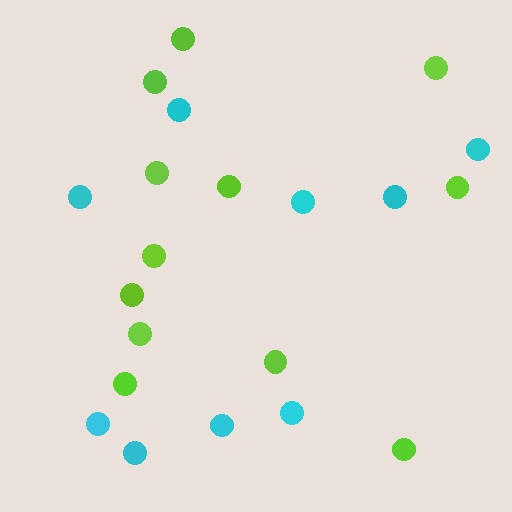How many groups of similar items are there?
There are 2 groups: one group of cyan circles (9) and one group of lime circles (12).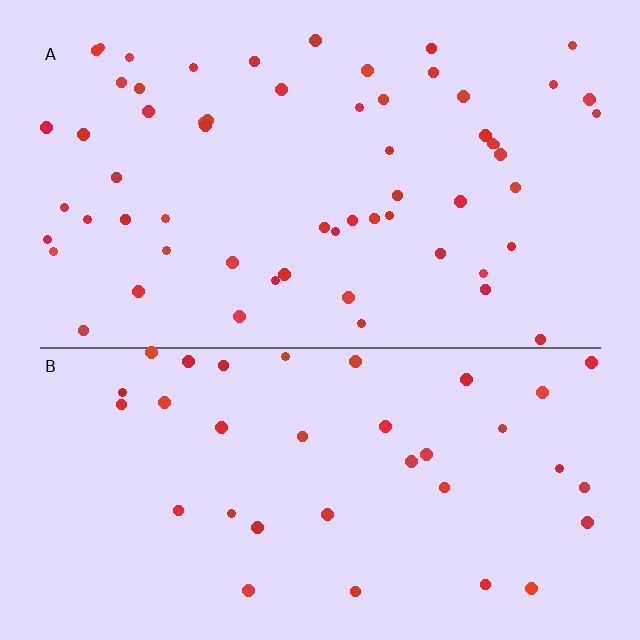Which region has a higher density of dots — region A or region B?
A (the top).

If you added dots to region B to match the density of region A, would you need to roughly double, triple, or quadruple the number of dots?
Approximately double.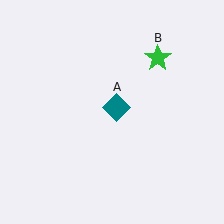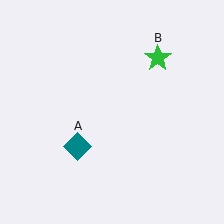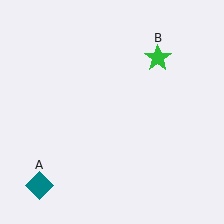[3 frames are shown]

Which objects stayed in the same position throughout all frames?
Green star (object B) remained stationary.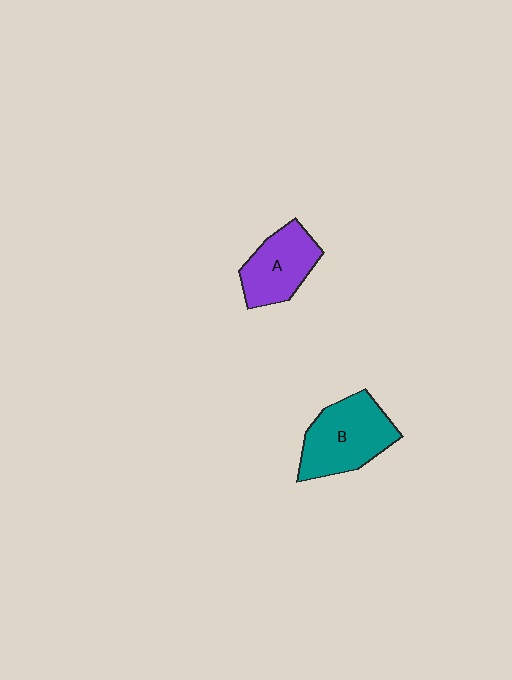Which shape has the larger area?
Shape B (teal).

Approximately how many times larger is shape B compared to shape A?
Approximately 1.3 times.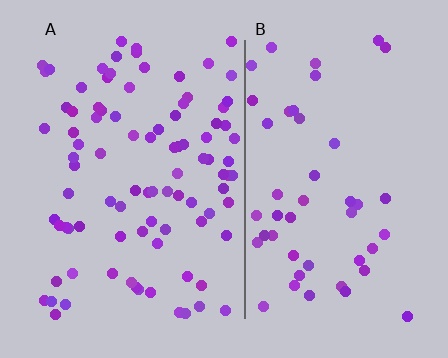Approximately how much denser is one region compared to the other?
Approximately 1.9× — region A over region B.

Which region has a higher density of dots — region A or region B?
A (the left).